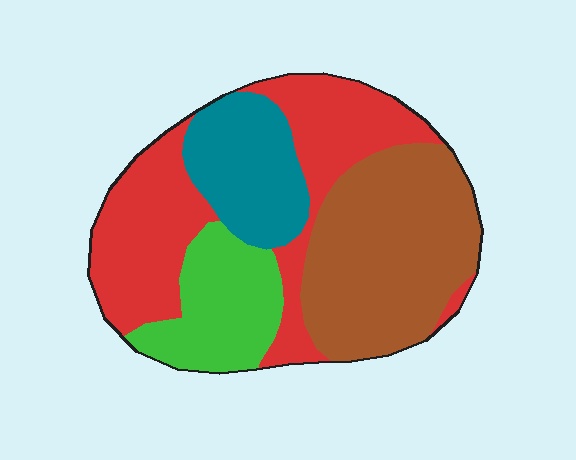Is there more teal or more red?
Red.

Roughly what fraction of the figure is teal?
Teal covers 16% of the figure.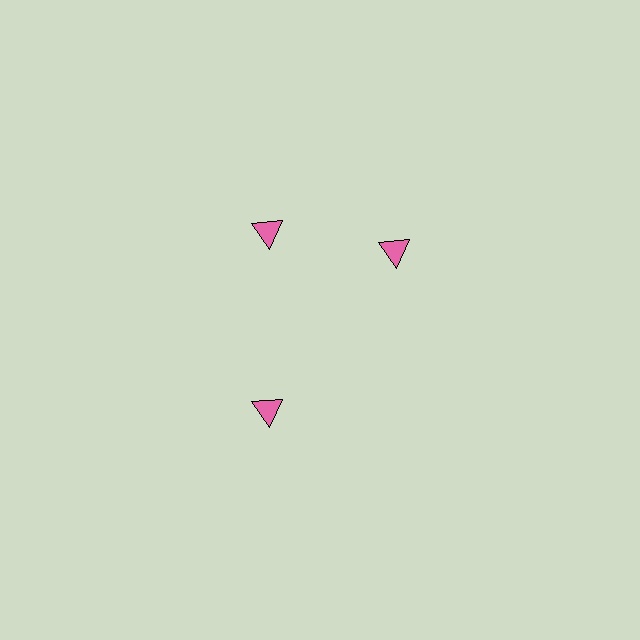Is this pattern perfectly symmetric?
No. The 3 pink triangles are arranged in a ring, but one element near the 3 o'clock position is rotated out of alignment along the ring, breaking the 3-fold rotational symmetry.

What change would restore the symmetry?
The symmetry would be restored by rotating it back into even spacing with its neighbors so that all 3 triangles sit at equal angles and equal distance from the center.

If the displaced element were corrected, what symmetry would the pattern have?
It would have 3-fold rotational symmetry — the pattern would map onto itself every 120 degrees.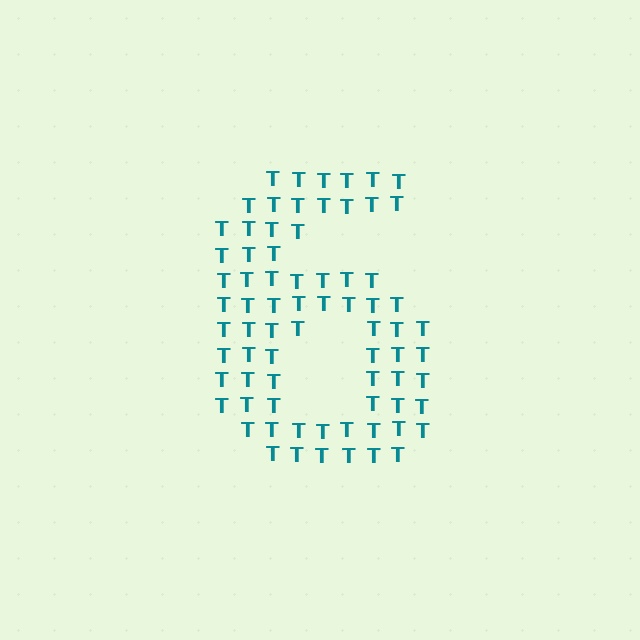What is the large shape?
The large shape is the digit 6.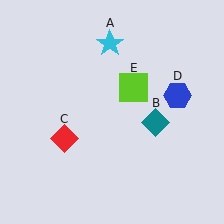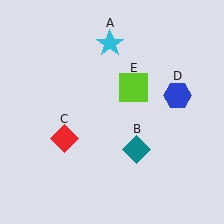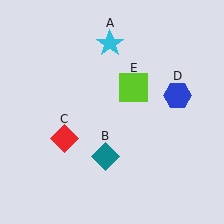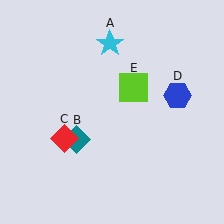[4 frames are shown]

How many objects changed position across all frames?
1 object changed position: teal diamond (object B).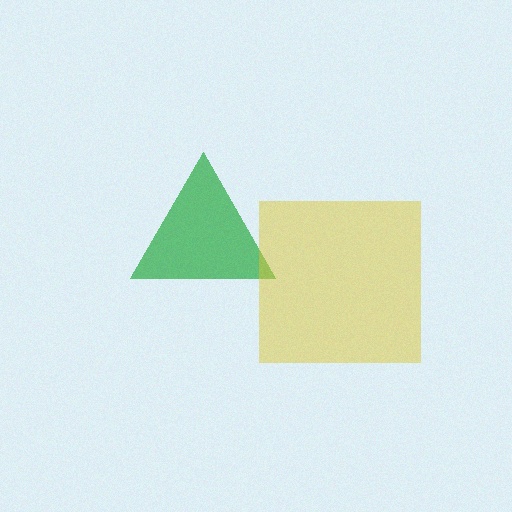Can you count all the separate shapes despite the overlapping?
Yes, there are 2 separate shapes.